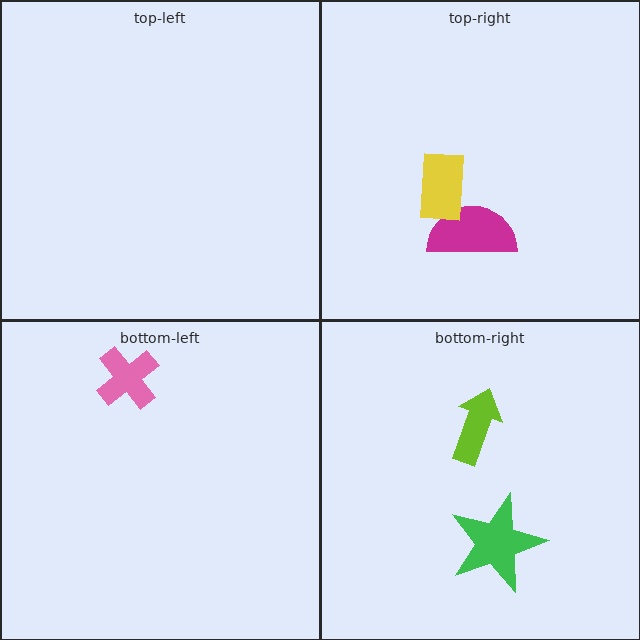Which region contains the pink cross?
The bottom-left region.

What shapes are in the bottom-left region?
The pink cross.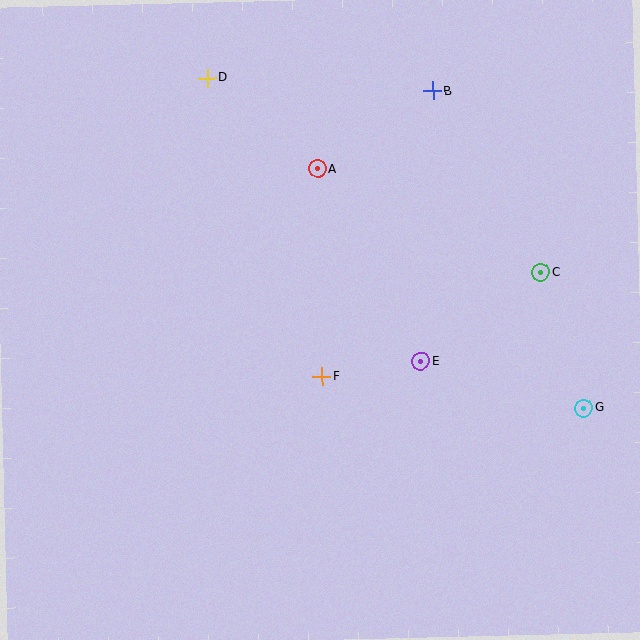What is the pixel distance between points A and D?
The distance between A and D is 143 pixels.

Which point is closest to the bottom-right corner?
Point G is closest to the bottom-right corner.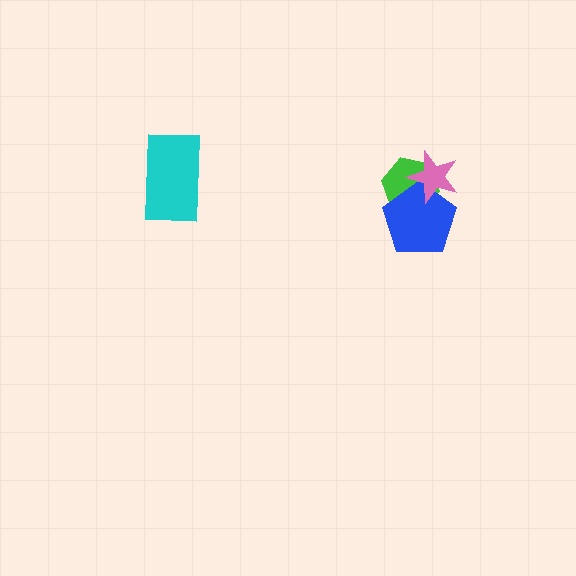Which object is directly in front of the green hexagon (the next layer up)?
The blue pentagon is directly in front of the green hexagon.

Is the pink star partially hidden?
No, no other shape covers it.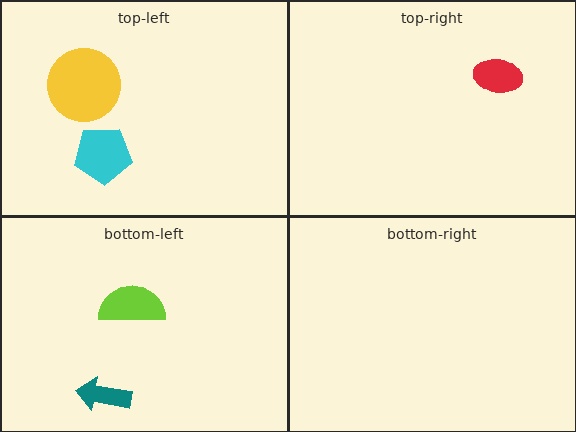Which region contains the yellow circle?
The top-left region.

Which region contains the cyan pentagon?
The top-left region.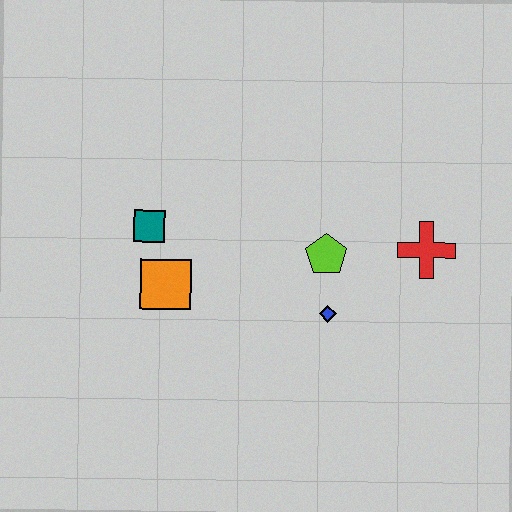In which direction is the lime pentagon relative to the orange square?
The lime pentagon is to the right of the orange square.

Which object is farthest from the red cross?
The teal square is farthest from the red cross.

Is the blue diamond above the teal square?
No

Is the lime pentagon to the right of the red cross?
No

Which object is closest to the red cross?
The lime pentagon is closest to the red cross.